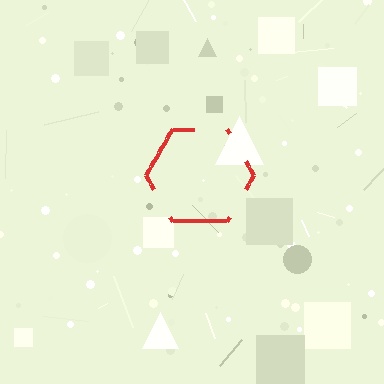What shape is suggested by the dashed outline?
The dashed outline suggests a hexagon.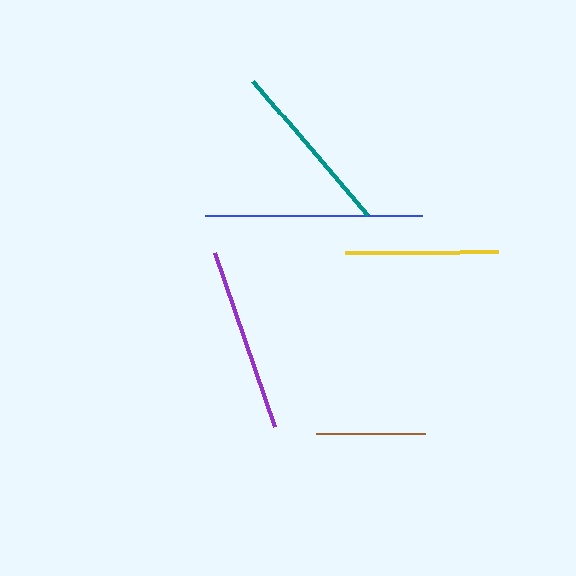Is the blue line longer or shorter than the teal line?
The blue line is longer than the teal line.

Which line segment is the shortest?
The brown line is the shortest at approximately 109 pixels.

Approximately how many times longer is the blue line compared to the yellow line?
The blue line is approximately 1.4 times the length of the yellow line.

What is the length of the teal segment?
The teal segment is approximately 176 pixels long.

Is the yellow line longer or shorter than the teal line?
The teal line is longer than the yellow line.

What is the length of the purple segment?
The purple segment is approximately 185 pixels long.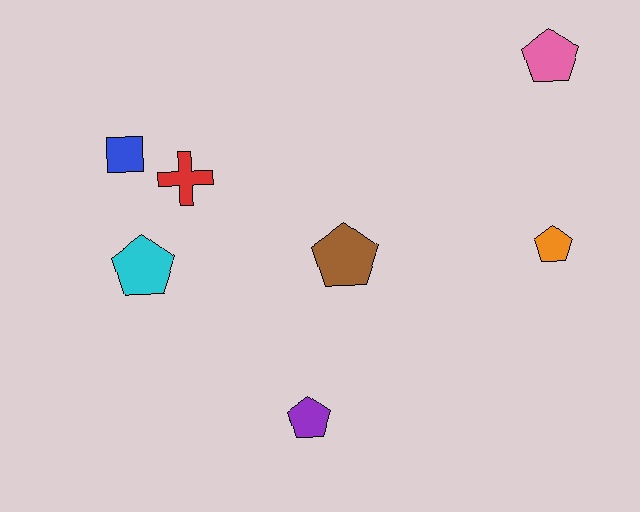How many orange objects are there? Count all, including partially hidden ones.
There is 1 orange object.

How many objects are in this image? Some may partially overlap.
There are 7 objects.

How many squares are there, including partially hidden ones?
There is 1 square.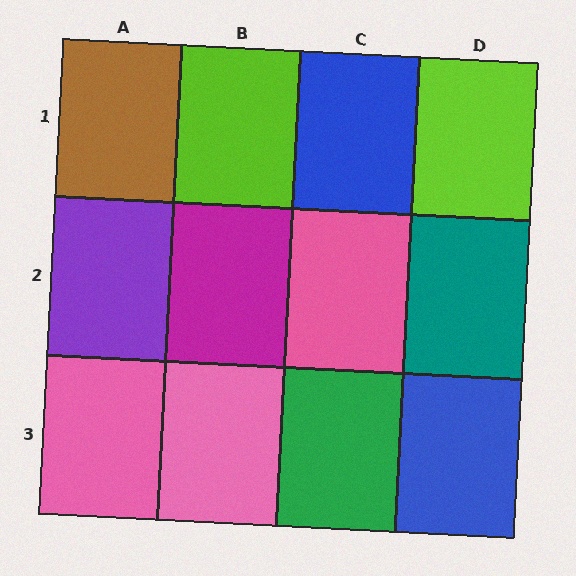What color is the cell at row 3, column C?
Green.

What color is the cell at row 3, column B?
Pink.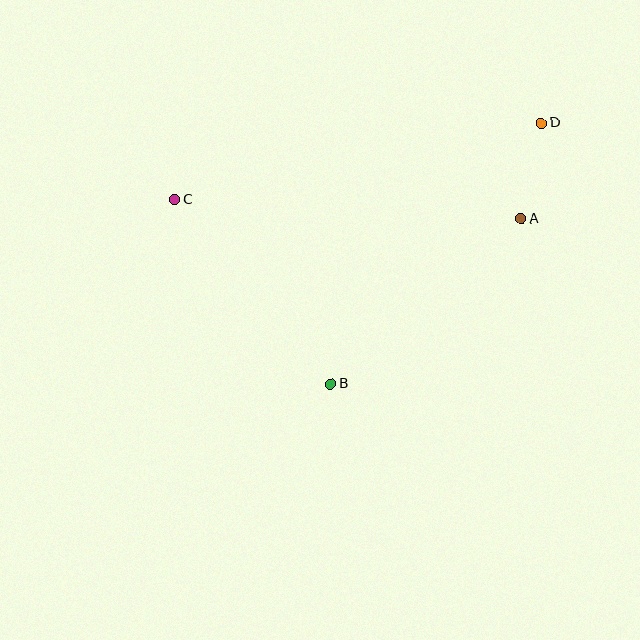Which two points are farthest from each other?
Points C and D are farthest from each other.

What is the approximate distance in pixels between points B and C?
The distance between B and C is approximately 241 pixels.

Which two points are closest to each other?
Points A and D are closest to each other.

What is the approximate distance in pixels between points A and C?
The distance between A and C is approximately 347 pixels.